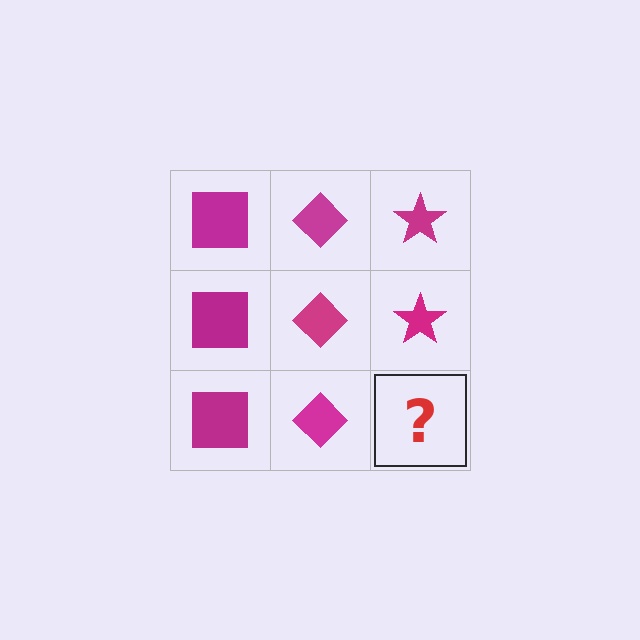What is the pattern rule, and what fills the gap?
The rule is that each column has a consistent shape. The gap should be filled with a magenta star.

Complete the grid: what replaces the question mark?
The question mark should be replaced with a magenta star.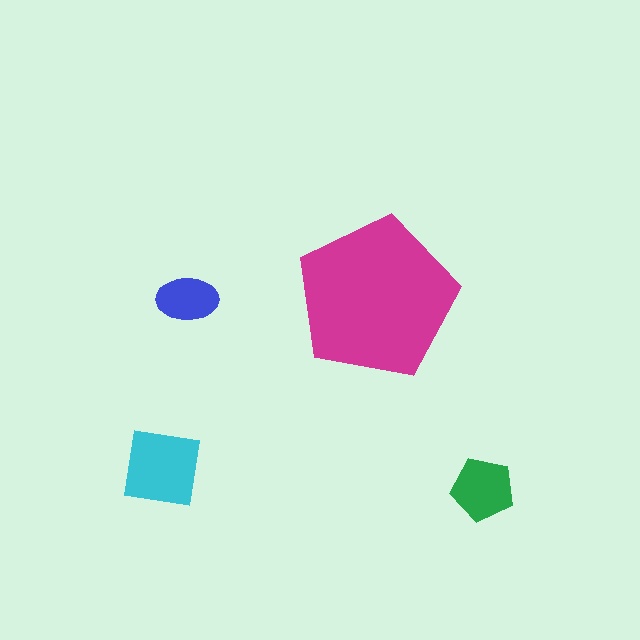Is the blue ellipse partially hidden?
No, the blue ellipse is fully visible.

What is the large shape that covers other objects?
A magenta pentagon.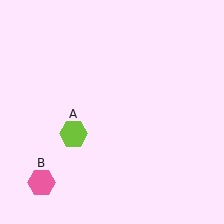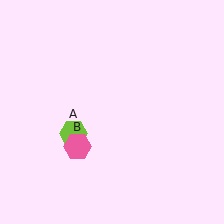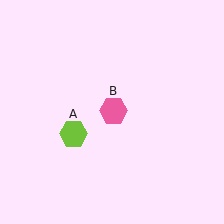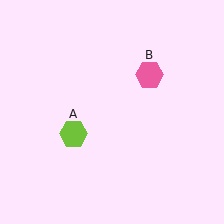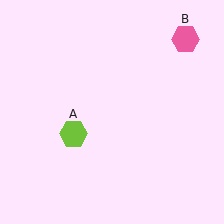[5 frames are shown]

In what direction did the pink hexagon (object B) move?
The pink hexagon (object B) moved up and to the right.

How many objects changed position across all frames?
1 object changed position: pink hexagon (object B).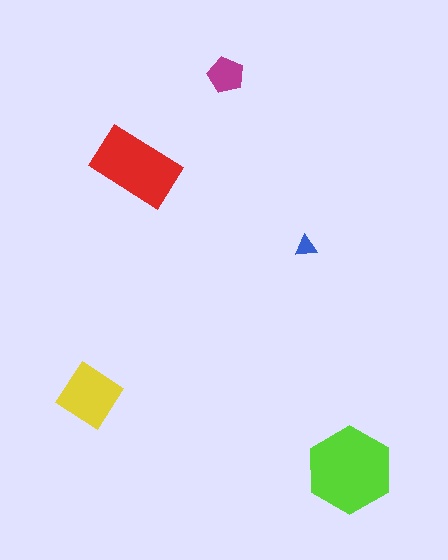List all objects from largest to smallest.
The lime hexagon, the red rectangle, the yellow diamond, the magenta pentagon, the blue triangle.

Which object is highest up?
The magenta pentagon is topmost.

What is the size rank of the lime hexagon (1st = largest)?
1st.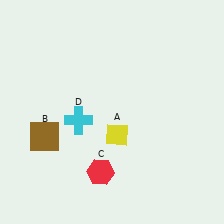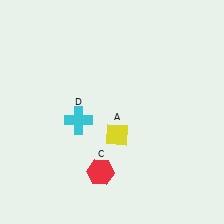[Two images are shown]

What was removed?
The brown square (B) was removed in Image 2.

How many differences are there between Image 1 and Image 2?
There is 1 difference between the two images.